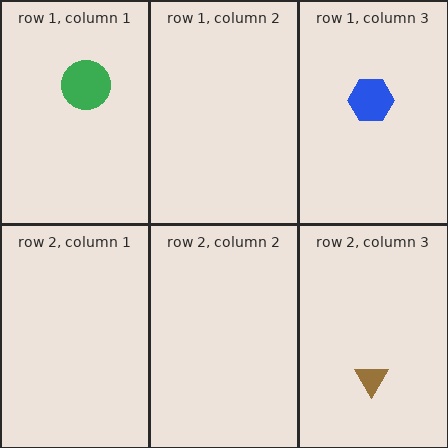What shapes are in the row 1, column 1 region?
The green circle.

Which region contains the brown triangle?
The row 2, column 3 region.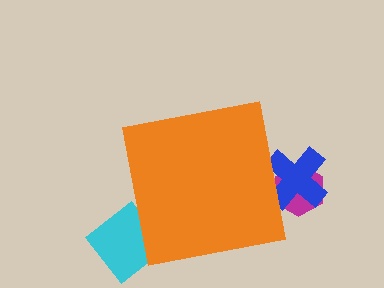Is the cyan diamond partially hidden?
Yes, the cyan diamond is partially hidden behind the orange square.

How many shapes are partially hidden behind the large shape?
3 shapes are partially hidden.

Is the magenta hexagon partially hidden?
Yes, the magenta hexagon is partially hidden behind the orange square.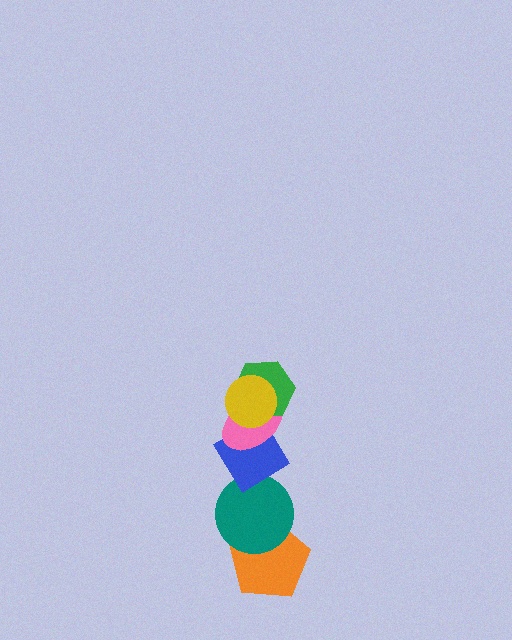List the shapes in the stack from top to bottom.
From top to bottom: the yellow circle, the green hexagon, the pink ellipse, the blue diamond, the teal circle, the orange pentagon.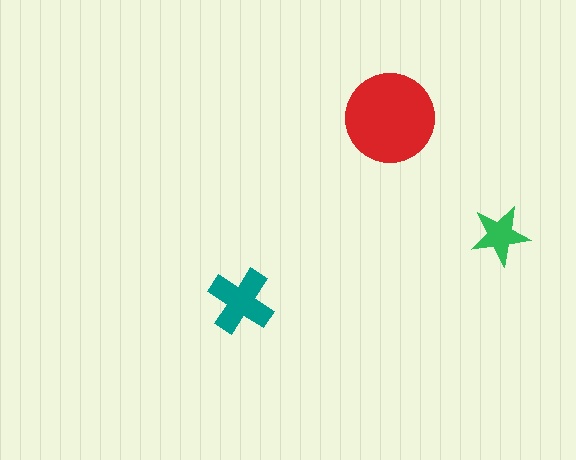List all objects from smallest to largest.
The green star, the teal cross, the red circle.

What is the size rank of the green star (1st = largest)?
3rd.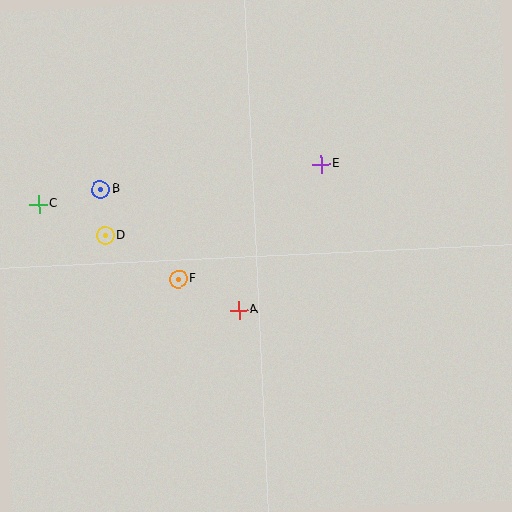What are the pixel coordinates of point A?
Point A is at (239, 310).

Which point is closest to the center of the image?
Point A at (239, 310) is closest to the center.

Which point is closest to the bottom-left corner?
Point F is closest to the bottom-left corner.